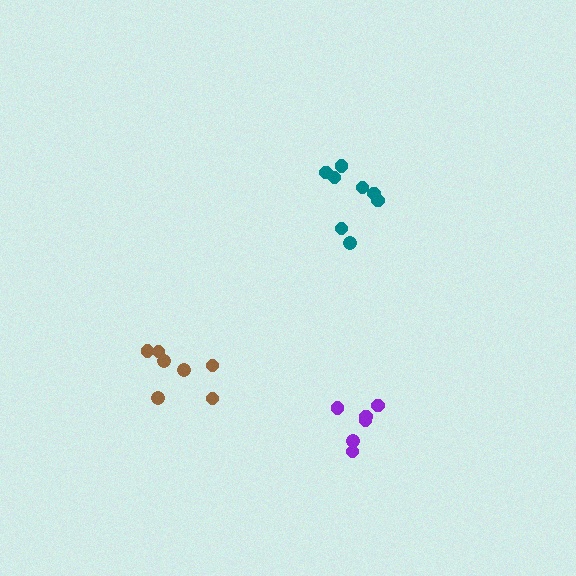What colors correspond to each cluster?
The clusters are colored: brown, teal, purple.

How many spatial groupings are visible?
There are 3 spatial groupings.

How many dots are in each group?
Group 1: 7 dots, Group 2: 8 dots, Group 3: 6 dots (21 total).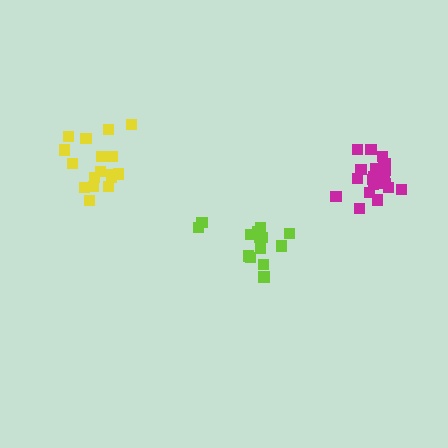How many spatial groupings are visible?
There are 3 spatial groupings.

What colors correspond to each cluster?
The clusters are colored: lime, magenta, yellow.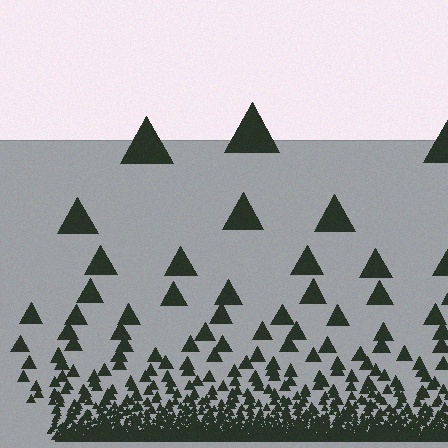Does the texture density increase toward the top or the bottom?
Density increases toward the bottom.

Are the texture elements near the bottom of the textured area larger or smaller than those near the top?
Smaller. The gradient is inverted — elements near the bottom are smaller and denser.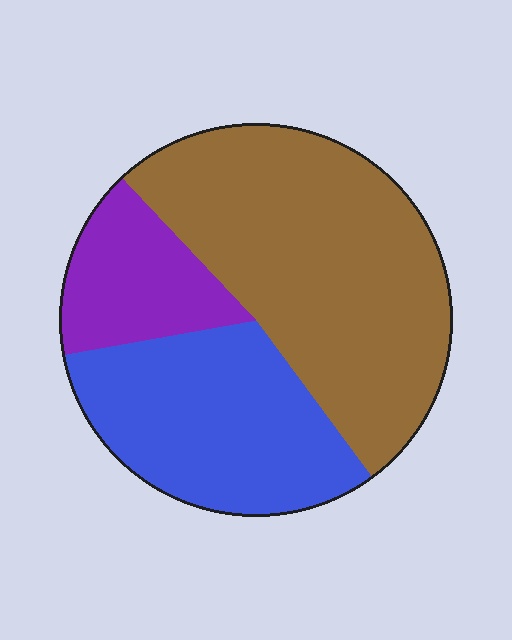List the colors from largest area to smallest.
From largest to smallest: brown, blue, purple.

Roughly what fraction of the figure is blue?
Blue covers about 30% of the figure.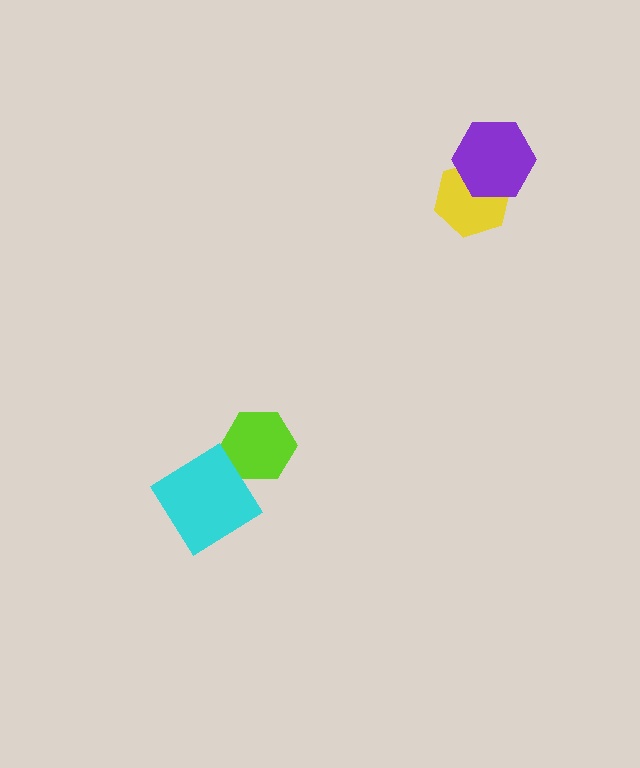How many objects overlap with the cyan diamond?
0 objects overlap with the cyan diamond.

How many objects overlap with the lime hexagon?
0 objects overlap with the lime hexagon.